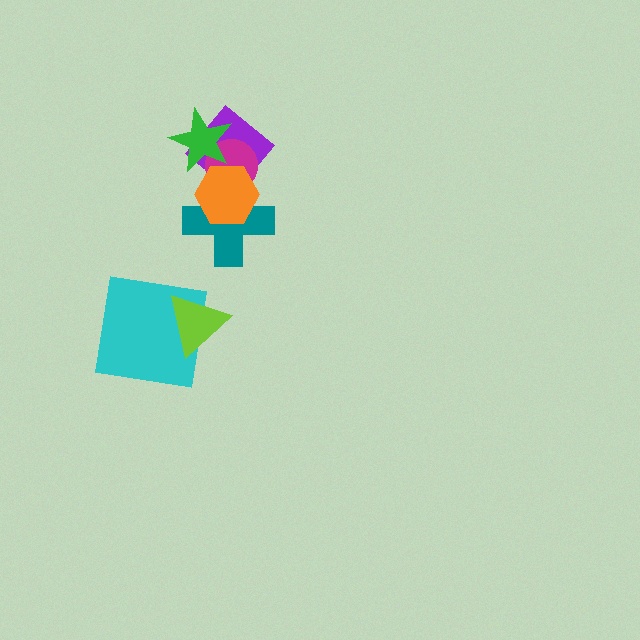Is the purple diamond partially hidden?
Yes, it is partially covered by another shape.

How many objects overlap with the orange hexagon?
4 objects overlap with the orange hexagon.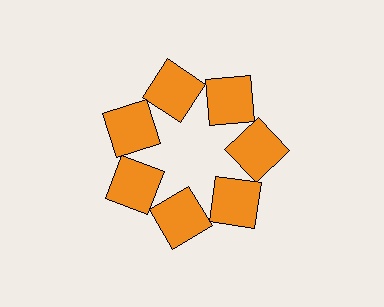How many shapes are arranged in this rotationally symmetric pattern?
There are 7 shapes, arranged in 7 groups of 1.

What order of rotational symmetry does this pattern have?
This pattern has 7-fold rotational symmetry.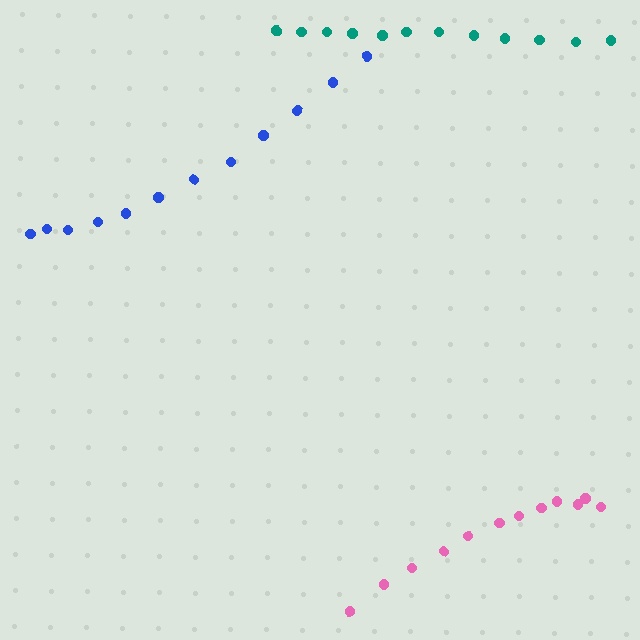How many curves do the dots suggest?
There are 3 distinct paths.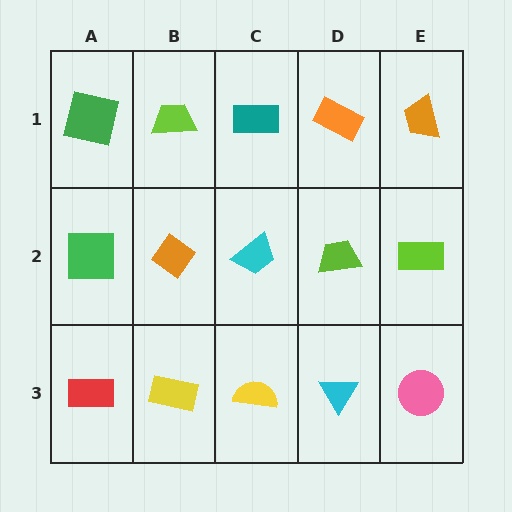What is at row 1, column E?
An orange trapezoid.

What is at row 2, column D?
A lime trapezoid.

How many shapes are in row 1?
5 shapes.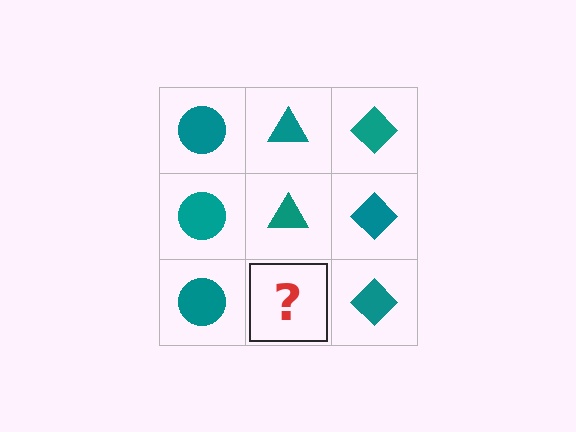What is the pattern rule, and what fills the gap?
The rule is that each column has a consistent shape. The gap should be filled with a teal triangle.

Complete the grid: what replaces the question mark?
The question mark should be replaced with a teal triangle.